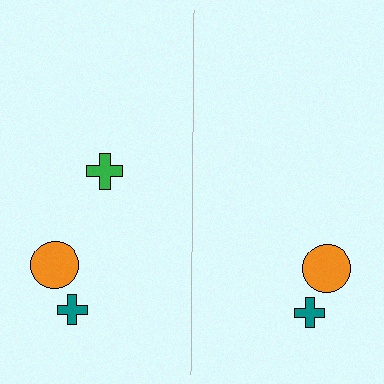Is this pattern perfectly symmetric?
No, the pattern is not perfectly symmetric. A green cross is missing from the right side.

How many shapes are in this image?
There are 5 shapes in this image.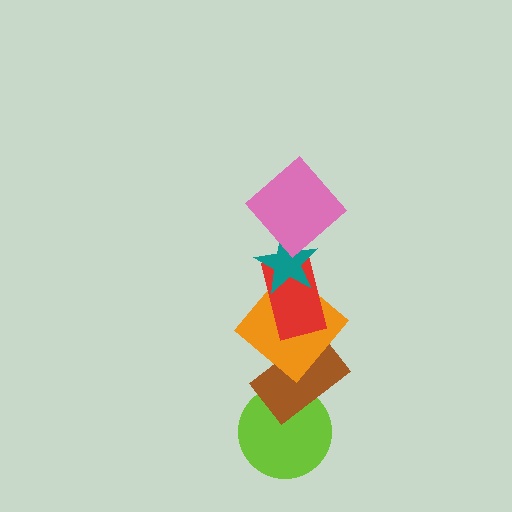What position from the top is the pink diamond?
The pink diamond is 1st from the top.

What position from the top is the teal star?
The teal star is 2nd from the top.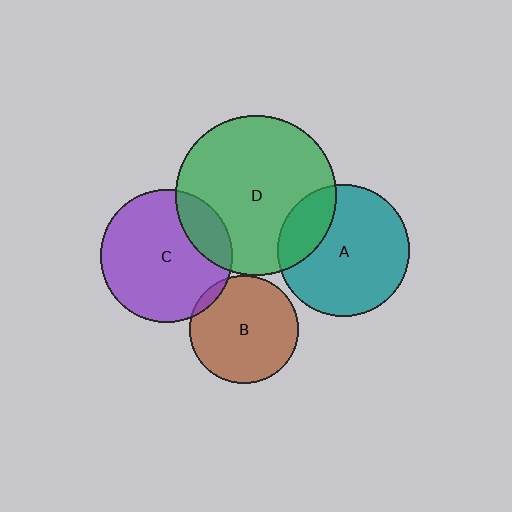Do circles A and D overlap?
Yes.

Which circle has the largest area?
Circle D (green).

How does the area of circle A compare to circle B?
Approximately 1.5 times.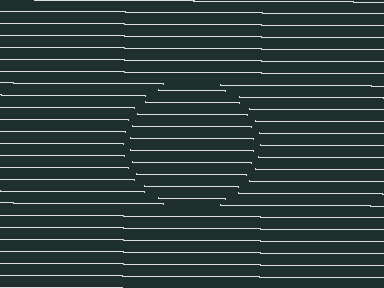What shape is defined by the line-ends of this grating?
An illusory circle. The interior of the shape contains the same grating, shifted by half a period — the contour is defined by the phase discontinuity where line-ends from the inner and outer gratings abut.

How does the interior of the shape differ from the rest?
The interior of the shape contains the same grating, shifted by half a period — the contour is defined by the phase discontinuity where line-ends from the inner and outer gratings abut.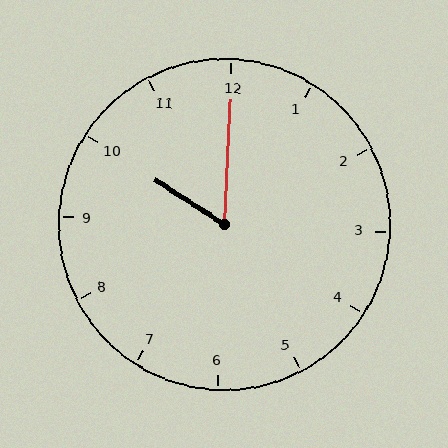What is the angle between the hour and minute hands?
Approximately 60 degrees.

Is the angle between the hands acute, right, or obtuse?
It is acute.